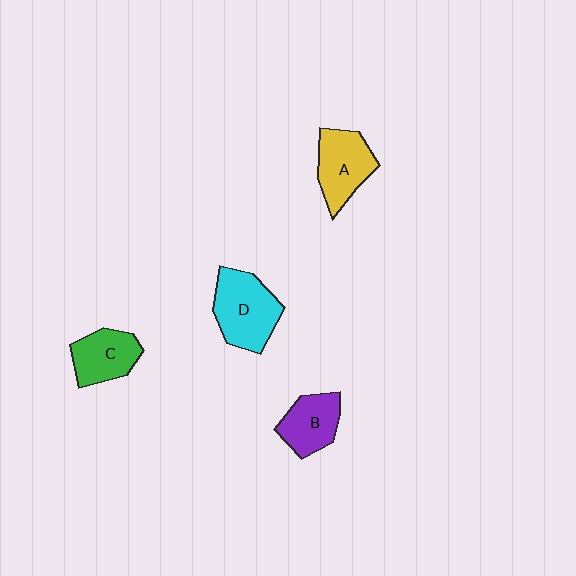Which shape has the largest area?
Shape D (cyan).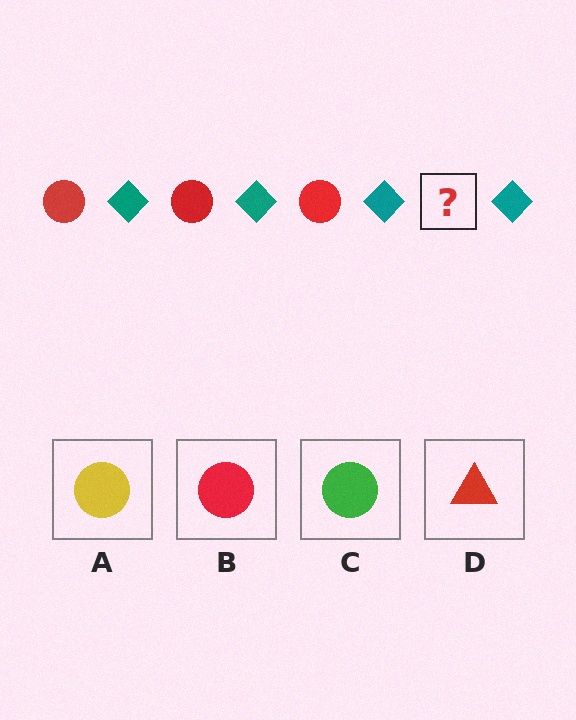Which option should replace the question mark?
Option B.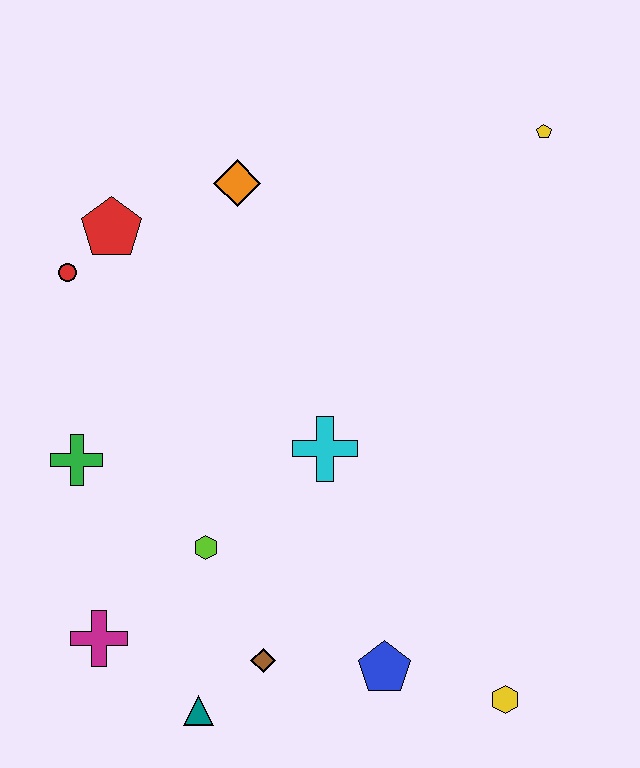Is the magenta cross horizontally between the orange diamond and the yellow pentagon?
No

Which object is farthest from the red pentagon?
The yellow hexagon is farthest from the red pentagon.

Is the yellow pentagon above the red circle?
Yes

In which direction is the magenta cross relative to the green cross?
The magenta cross is below the green cross.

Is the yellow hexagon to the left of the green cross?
No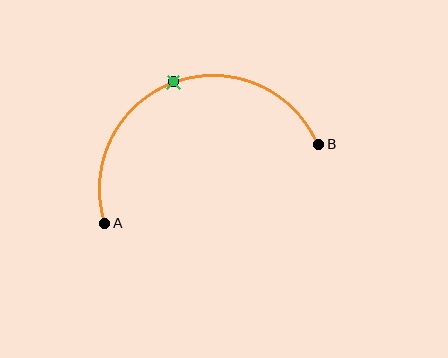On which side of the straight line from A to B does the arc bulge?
The arc bulges above the straight line connecting A and B.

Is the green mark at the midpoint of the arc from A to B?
Yes. The green mark lies on the arc at equal arc-length from both A and B — it is the arc midpoint.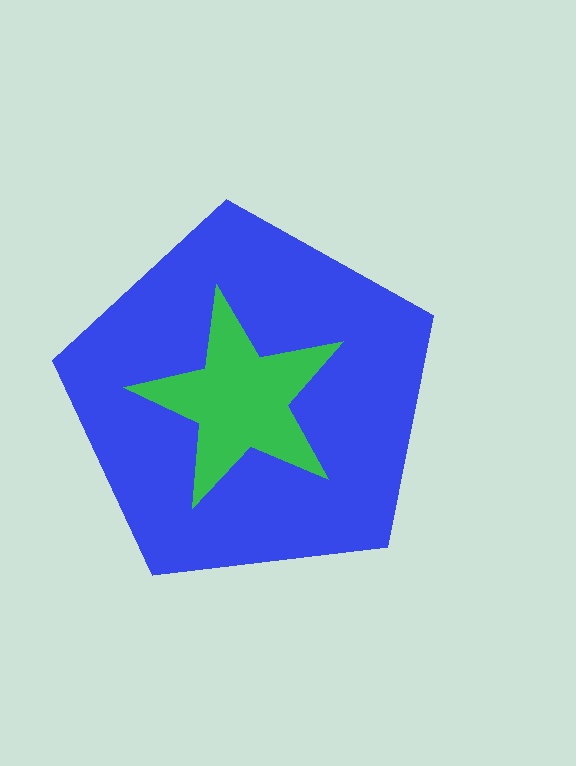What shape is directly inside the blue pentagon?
The green star.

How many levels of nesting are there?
2.